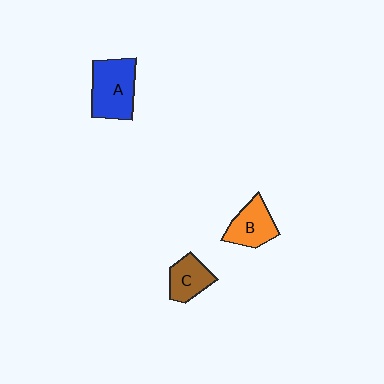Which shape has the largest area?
Shape A (blue).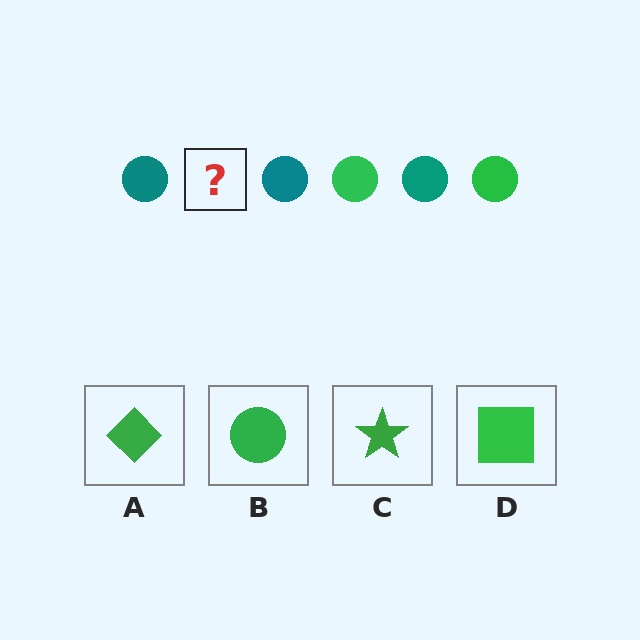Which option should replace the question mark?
Option B.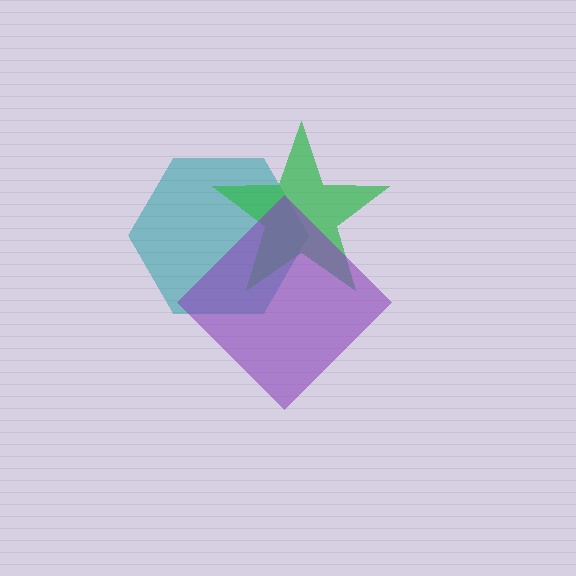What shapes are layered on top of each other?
The layered shapes are: a teal hexagon, a green star, a purple diamond.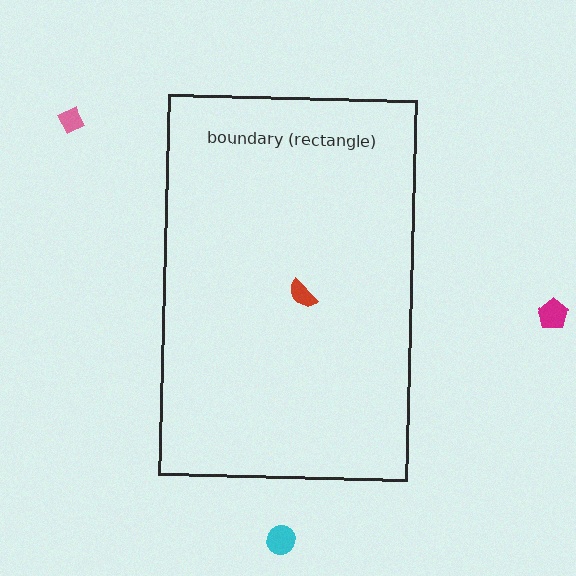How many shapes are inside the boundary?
1 inside, 3 outside.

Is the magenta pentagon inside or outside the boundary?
Outside.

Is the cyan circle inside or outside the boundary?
Outside.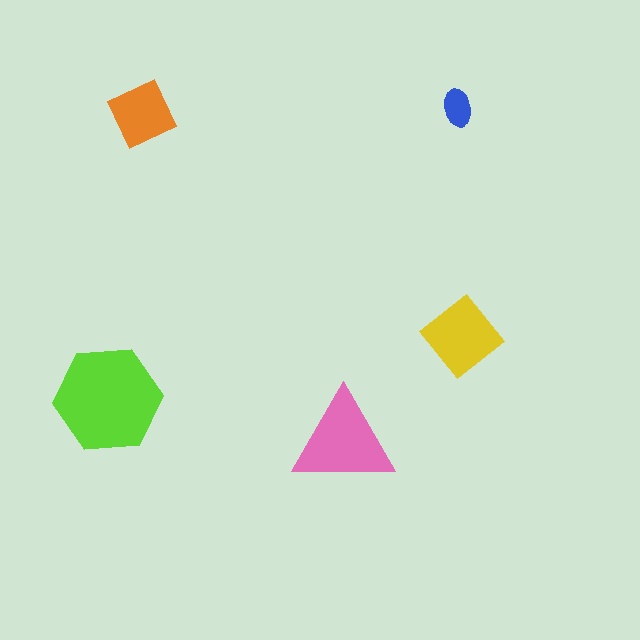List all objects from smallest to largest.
The blue ellipse, the orange diamond, the yellow diamond, the pink triangle, the lime hexagon.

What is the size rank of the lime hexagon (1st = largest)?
1st.